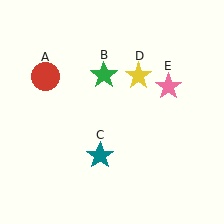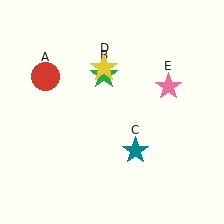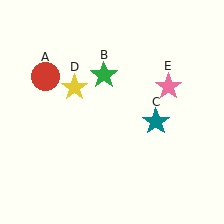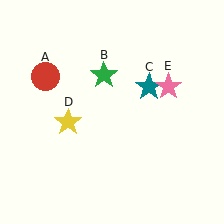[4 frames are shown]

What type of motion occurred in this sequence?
The teal star (object C), yellow star (object D) rotated counterclockwise around the center of the scene.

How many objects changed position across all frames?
2 objects changed position: teal star (object C), yellow star (object D).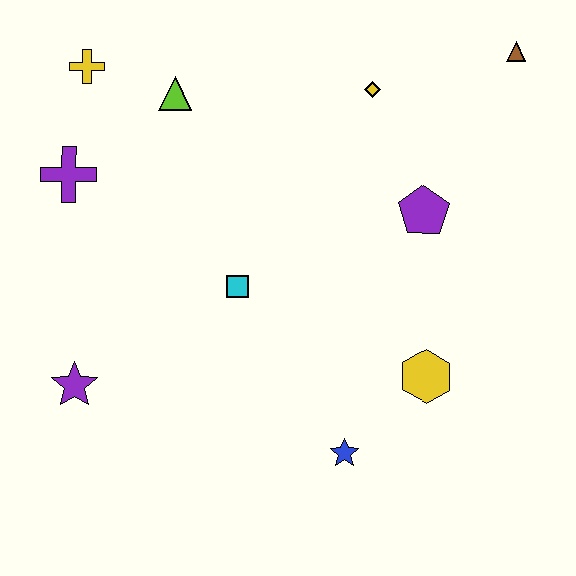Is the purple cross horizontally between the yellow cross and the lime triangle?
No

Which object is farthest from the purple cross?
The brown triangle is farthest from the purple cross.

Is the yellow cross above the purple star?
Yes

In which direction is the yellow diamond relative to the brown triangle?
The yellow diamond is to the left of the brown triangle.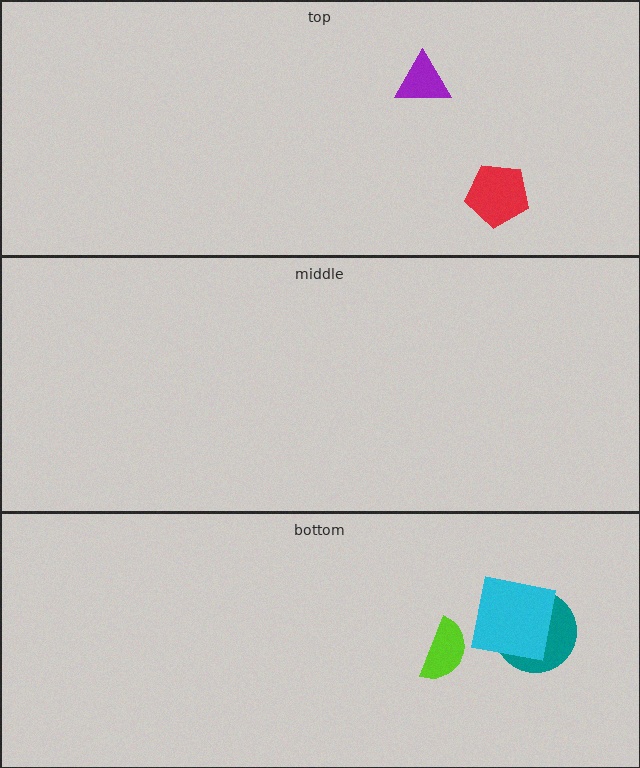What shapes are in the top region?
The purple triangle, the red pentagon.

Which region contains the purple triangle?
The top region.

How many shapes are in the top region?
2.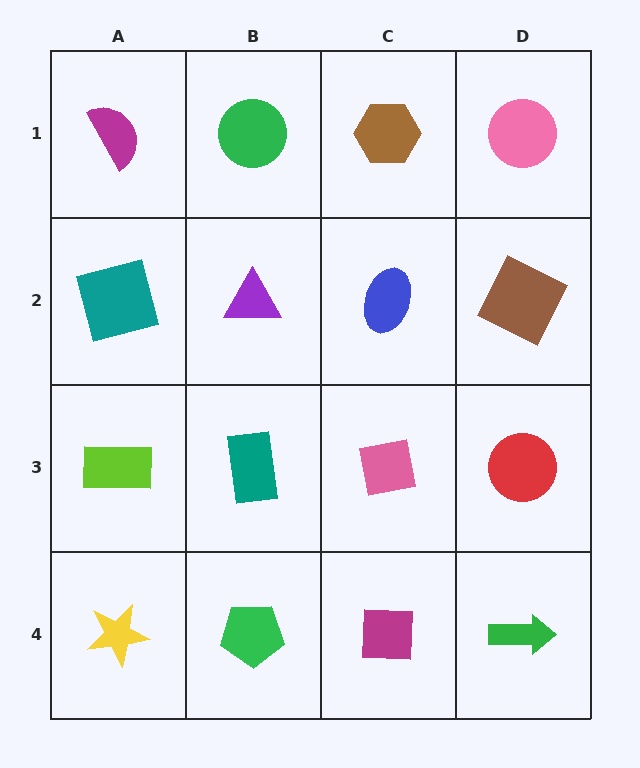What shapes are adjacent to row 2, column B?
A green circle (row 1, column B), a teal rectangle (row 3, column B), a teal square (row 2, column A), a blue ellipse (row 2, column C).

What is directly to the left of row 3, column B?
A lime rectangle.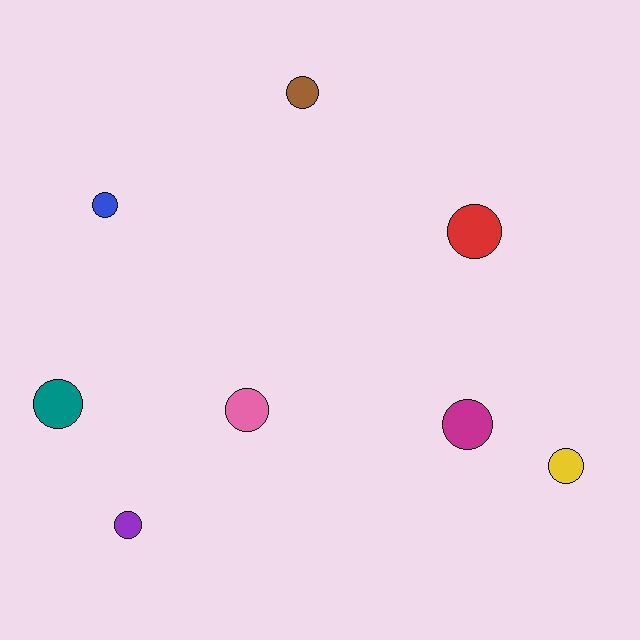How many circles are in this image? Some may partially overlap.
There are 8 circles.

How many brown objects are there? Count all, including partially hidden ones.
There is 1 brown object.